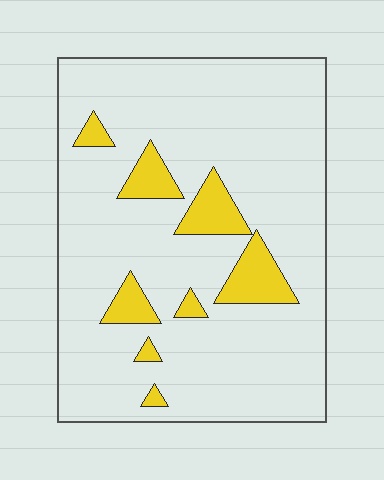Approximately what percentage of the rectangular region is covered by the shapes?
Approximately 10%.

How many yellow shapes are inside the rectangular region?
8.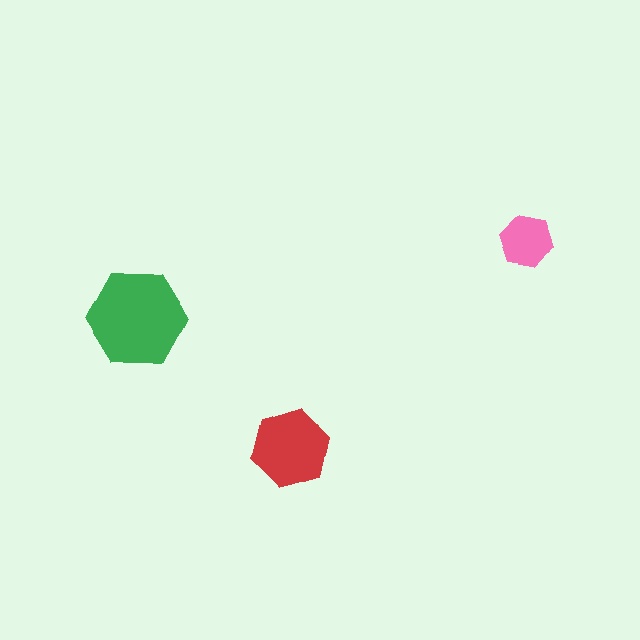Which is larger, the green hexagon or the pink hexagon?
The green one.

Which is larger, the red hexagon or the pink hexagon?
The red one.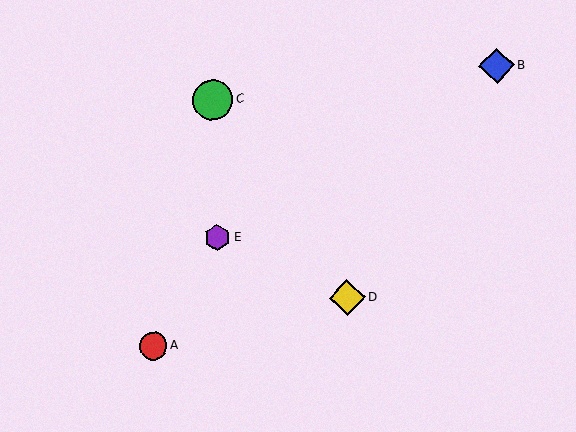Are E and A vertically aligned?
No, E is at x≈217 and A is at x≈153.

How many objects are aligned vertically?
2 objects (C, E) are aligned vertically.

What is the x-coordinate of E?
Object E is at x≈217.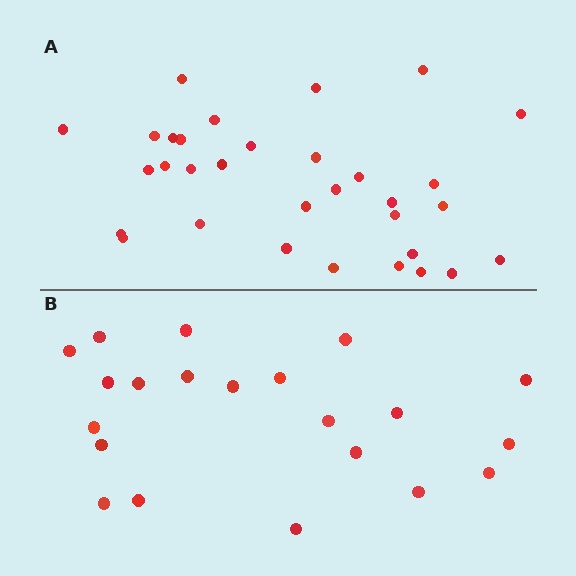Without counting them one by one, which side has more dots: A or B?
Region A (the top region) has more dots.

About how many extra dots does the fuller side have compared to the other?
Region A has roughly 12 or so more dots than region B.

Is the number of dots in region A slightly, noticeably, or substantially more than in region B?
Region A has substantially more. The ratio is roughly 1.5 to 1.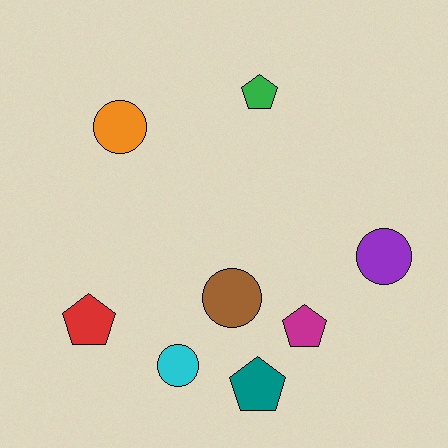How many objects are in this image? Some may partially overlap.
There are 8 objects.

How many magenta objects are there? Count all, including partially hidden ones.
There is 1 magenta object.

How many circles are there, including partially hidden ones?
There are 4 circles.